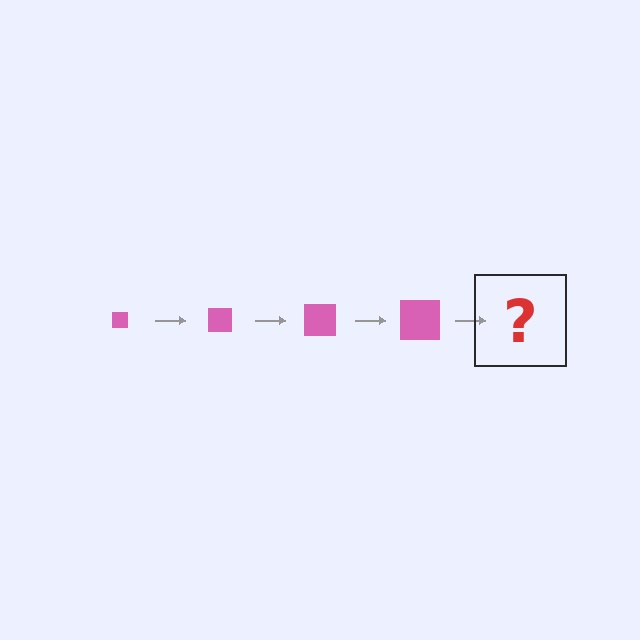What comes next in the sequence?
The next element should be a pink square, larger than the previous one.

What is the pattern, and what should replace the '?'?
The pattern is that the square gets progressively larger each step. The '?' should be a pink square, larger than the previous one.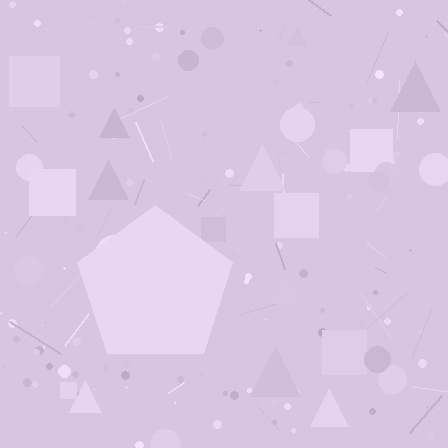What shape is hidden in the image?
A pentagon is hidden in the image.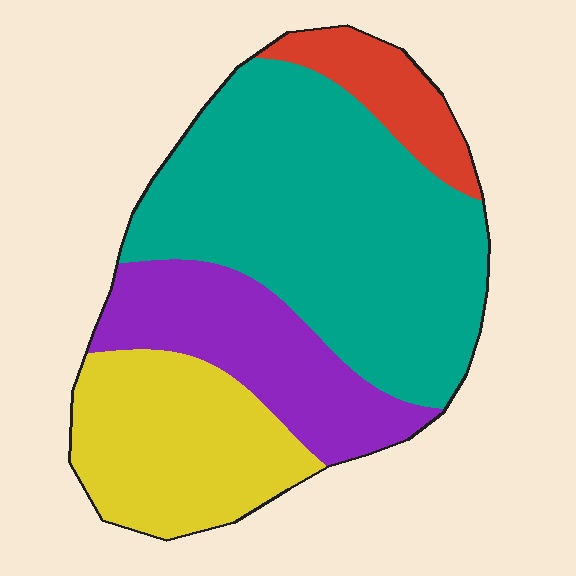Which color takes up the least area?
Red, at roughly 10%.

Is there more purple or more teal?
Teal.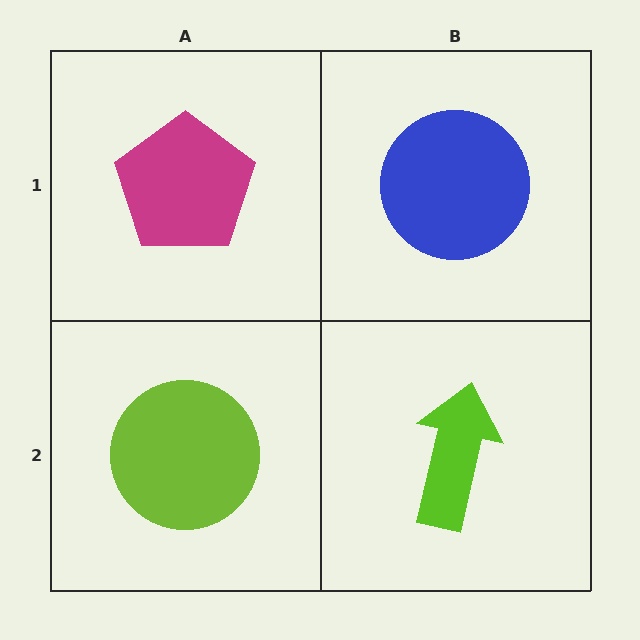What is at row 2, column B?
A lime arrow.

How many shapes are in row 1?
2 shapes.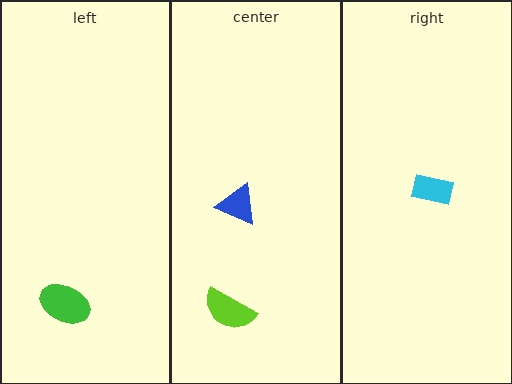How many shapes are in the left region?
1.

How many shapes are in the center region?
2.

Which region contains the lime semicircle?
The center region.